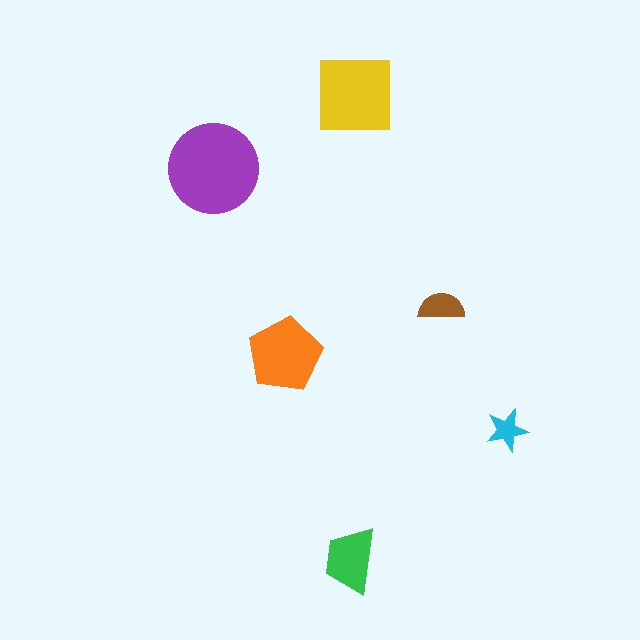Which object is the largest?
The purple circle.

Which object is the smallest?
The cyan star.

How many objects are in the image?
There are 6 objects in the image.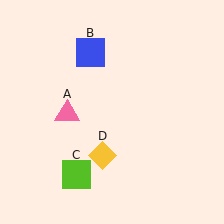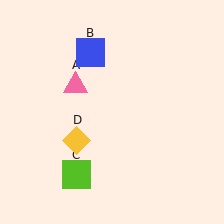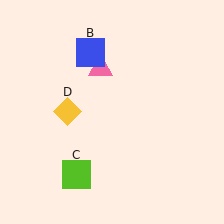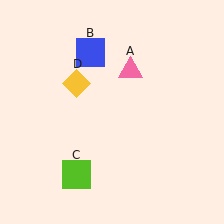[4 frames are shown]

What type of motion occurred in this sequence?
The pink triangle (object A), yellow diamond (object D) rotated clockwise around the center of the scene.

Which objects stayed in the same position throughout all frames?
Blue square (object B) and lime square (object C) remained stationary.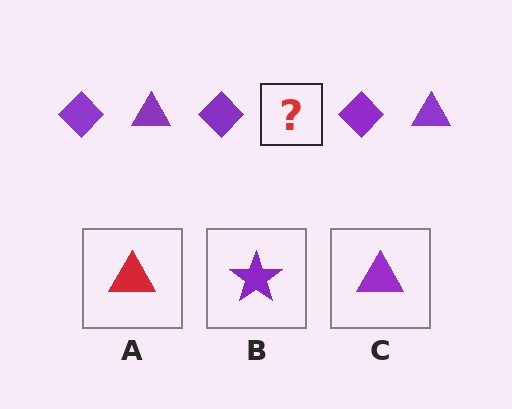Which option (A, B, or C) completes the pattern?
C.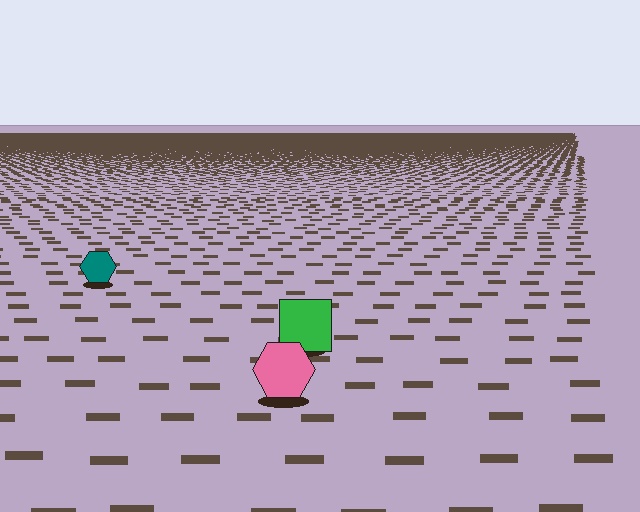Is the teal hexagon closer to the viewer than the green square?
No. The green square is closer — you can tell from the texture gradient: the ground texture is coarser near it.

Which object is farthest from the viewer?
The teal hexagon is farthest from the viewer. It appears smaller and the ground texture around it is denser.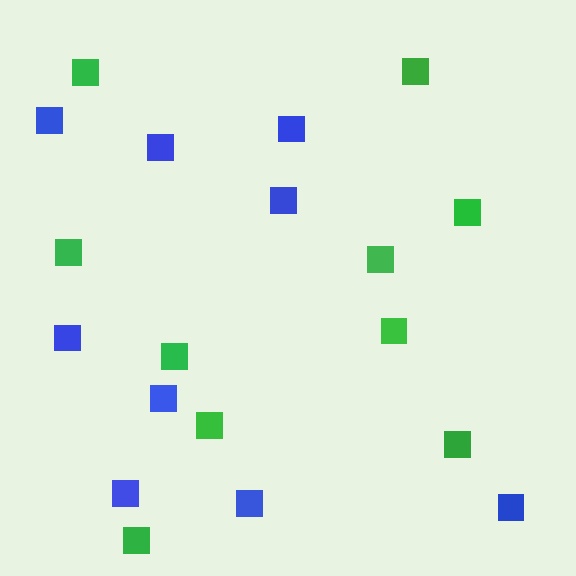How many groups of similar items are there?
There are 2 groups: one group of green squares (10) and one group of blue squares (9).